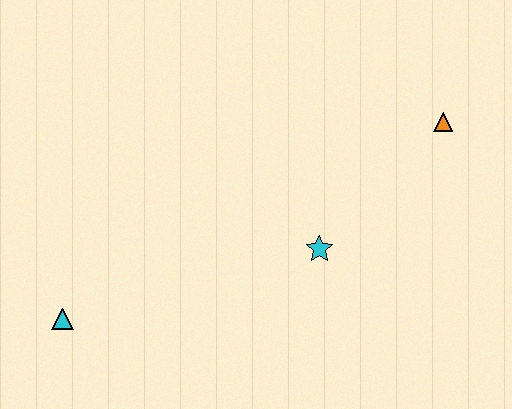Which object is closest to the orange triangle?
The cyan star is closest to the orange triangle.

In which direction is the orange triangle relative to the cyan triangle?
The orange triangle is to the right of the cyan triangle.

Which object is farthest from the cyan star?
The cyan triangle is farthest from the cyan star.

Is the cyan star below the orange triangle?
Yes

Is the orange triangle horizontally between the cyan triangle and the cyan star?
No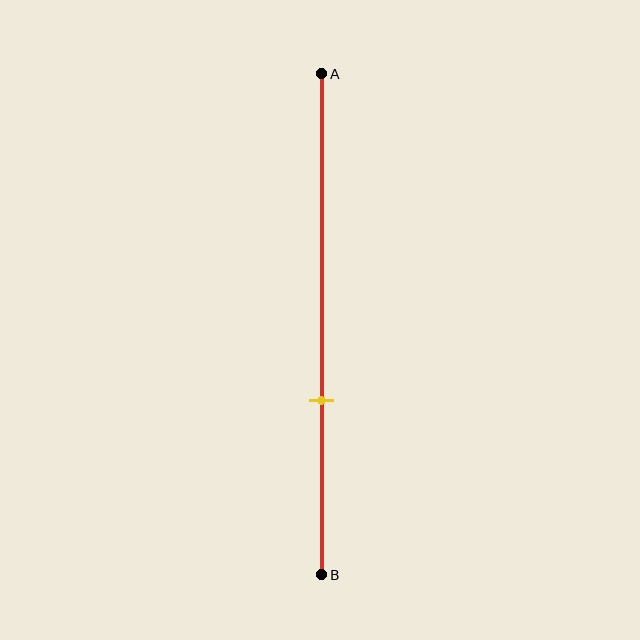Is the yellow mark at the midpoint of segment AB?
No, the mark is at about 65% from A, not at the 50% midpoint.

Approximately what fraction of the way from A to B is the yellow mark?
The yellow mark is approximately 65% of the way from A to B.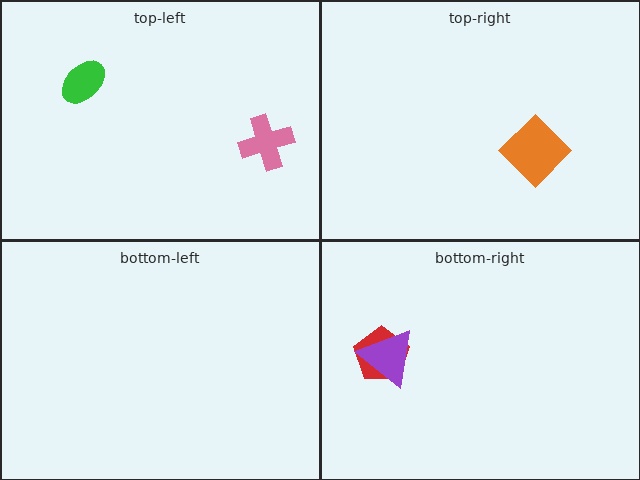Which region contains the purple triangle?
The bottom-right region.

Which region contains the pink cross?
The top-left region.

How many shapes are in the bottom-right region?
2.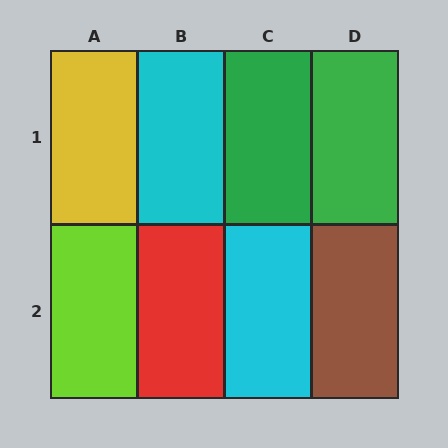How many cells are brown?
1 cell is brown.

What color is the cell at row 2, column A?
Lime.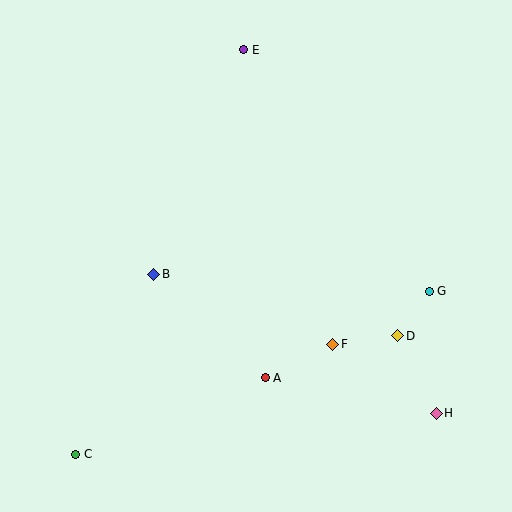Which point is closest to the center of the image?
Point B at (154, 274) is closest to the center.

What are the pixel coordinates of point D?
Point D is at (398, 336).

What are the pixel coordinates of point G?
Point G is at (429, 291).